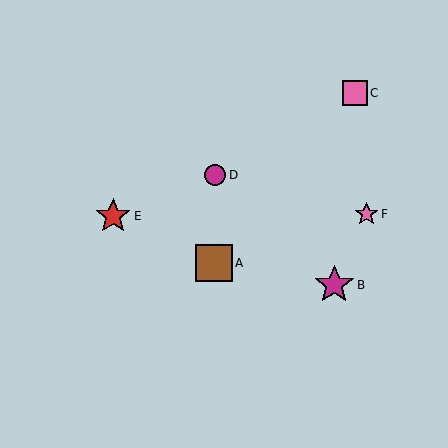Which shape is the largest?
The magenta star (labeled B) is the largest.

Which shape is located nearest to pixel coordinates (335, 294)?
The magenta star (labeled B) at (334, 285) is nearest to that location.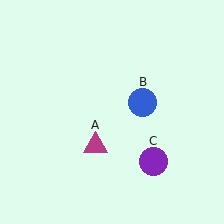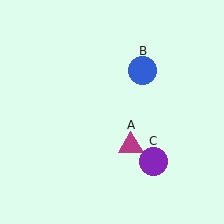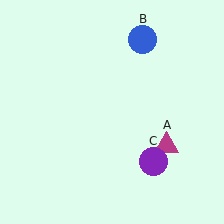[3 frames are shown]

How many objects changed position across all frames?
2 objects changed position: magenta triangle (object A), blue circle (object B).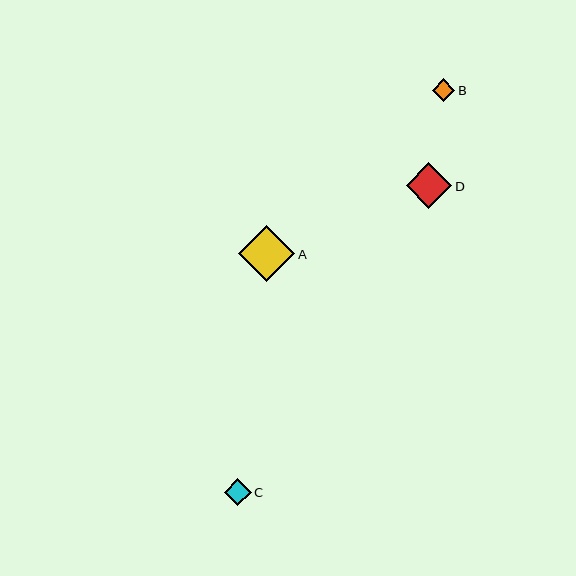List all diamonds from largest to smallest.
From largest to smallest: A, D, C, B.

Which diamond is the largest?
Diamond A is the largest with a size of approximately 56 pixels.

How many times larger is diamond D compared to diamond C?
Diamond D is approximately 1.7 times the size of diamond C.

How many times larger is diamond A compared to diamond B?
Diamond A is approximately 2.4 times the size of diamond B.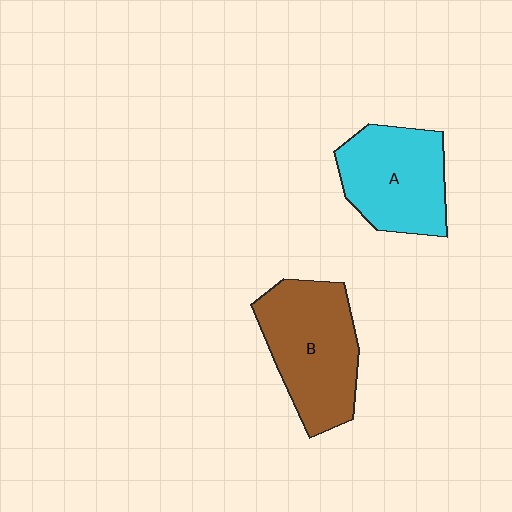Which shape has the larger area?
Shape B (brown).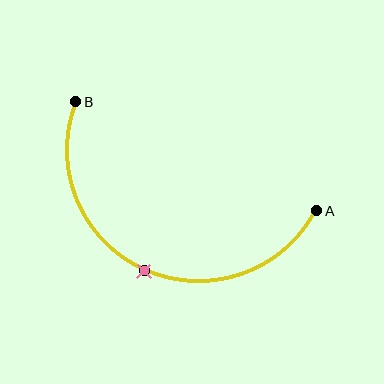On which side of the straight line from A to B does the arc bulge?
The arc bulges below the straight line connecting A and B.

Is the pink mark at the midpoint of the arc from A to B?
Yes. The pink mark lies on the arc at equal arc-length from both A and B — it is the arc midpoint.